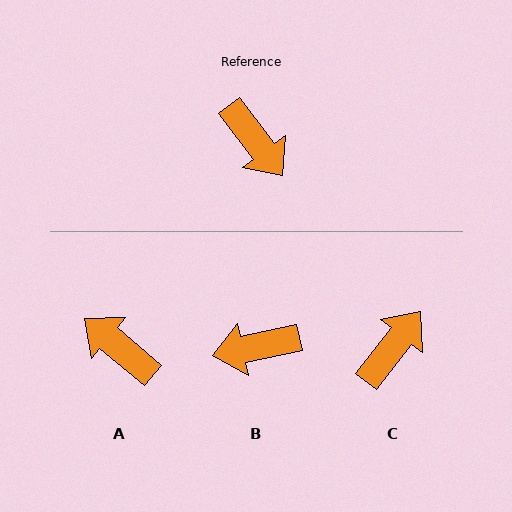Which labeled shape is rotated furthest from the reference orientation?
A, about 167 degrees away.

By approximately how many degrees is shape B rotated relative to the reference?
Approximately 116 degrees clockwise.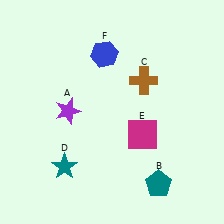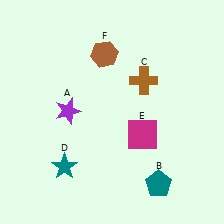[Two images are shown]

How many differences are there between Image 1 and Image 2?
There is 1 difference between the two images.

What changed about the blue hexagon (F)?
In Image 1, F is blue. In Image 2, it changed to brown.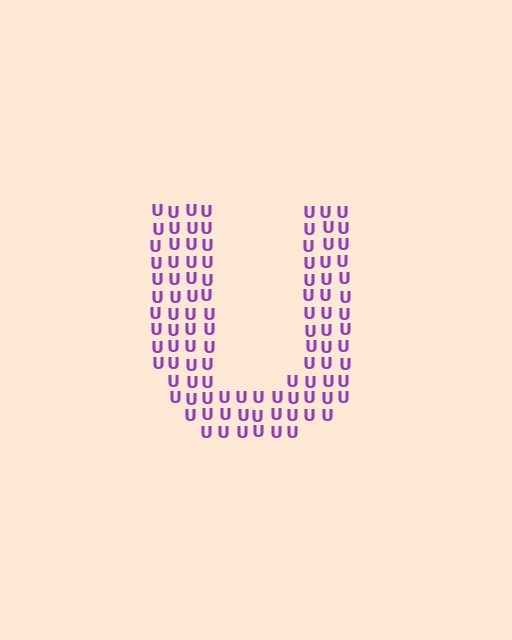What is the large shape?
The large shape is the letter U.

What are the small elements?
The small elements are letter U's.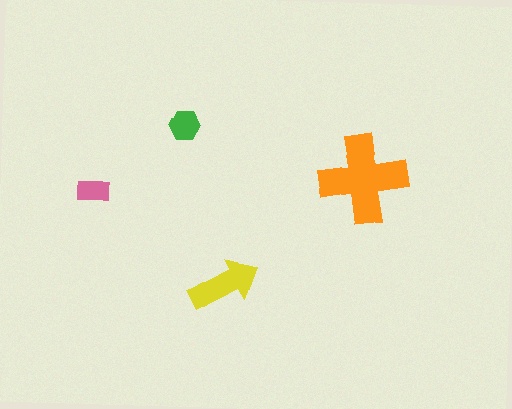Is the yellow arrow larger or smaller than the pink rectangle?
Larger.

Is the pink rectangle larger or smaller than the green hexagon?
Smaller.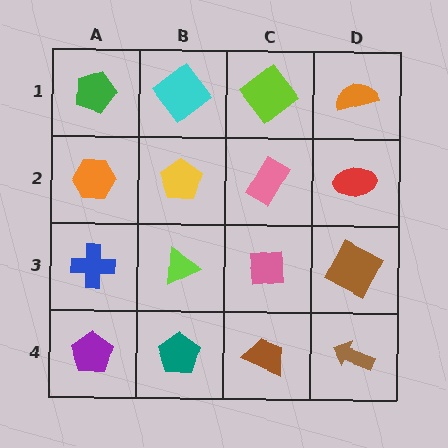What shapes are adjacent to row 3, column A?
An orange hexagon (row 2, column A), a purple pentagon (row 4, column A), a lime triangle (row 3, column B).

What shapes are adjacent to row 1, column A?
An orange hexagon (row 2, column A), a cyan diamond (row 1, column B).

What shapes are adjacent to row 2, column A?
A green pentagon (row 1, column A), a blue cross (row 3, column A), a yellow pentagon (row 2, column B).